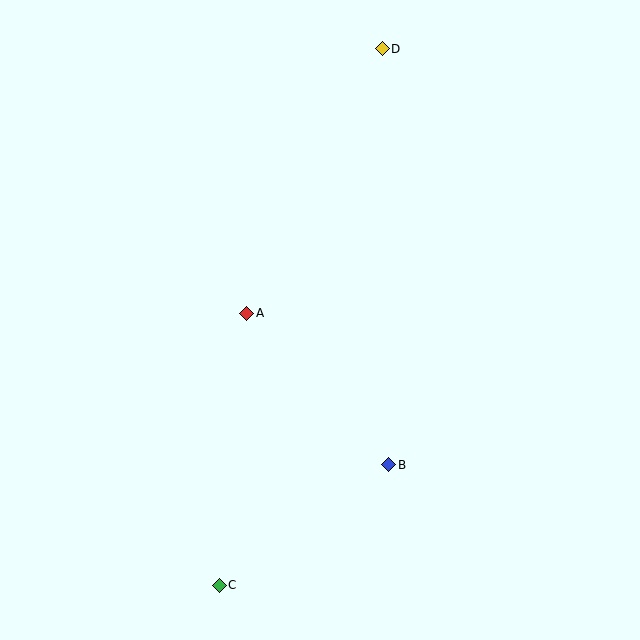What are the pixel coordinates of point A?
Point A is at (247, 313).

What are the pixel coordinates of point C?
Point C is at (219, 585).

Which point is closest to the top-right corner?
Point D is closest to the top-right corner.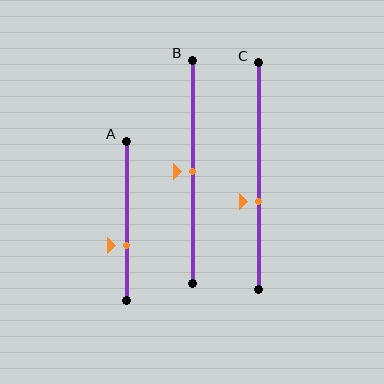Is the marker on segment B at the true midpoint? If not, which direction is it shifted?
Yes, the marker on segment B is at the true midpoint.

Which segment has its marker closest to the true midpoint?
Segment B has its marker closest to the true midpoint.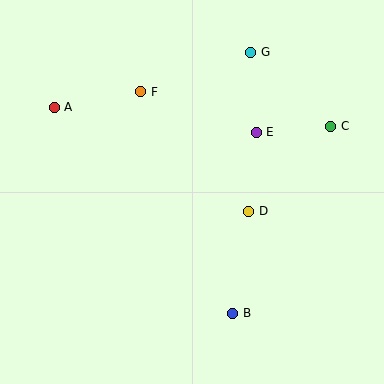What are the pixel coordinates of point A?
Point A is at (54, 107).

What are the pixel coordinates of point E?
Point E is at (256, 132).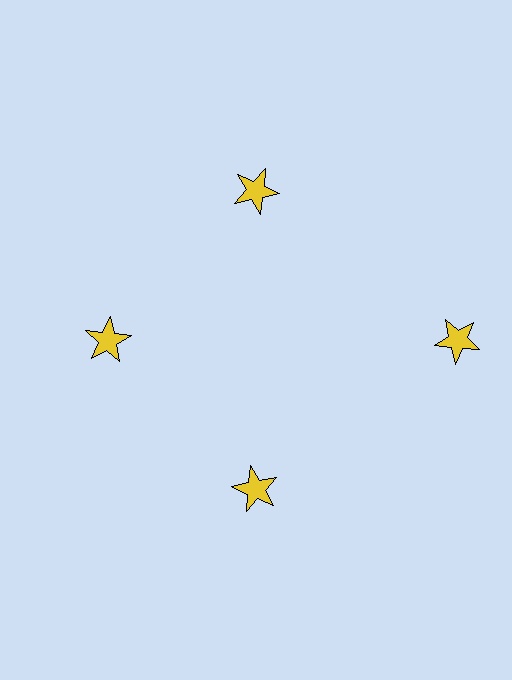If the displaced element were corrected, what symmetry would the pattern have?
It would have 4-fold rotational symmetry — the pattern would map onto itself every 90 degrees.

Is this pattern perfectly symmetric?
No. The 4 yellow stars are arranged in a ring, but one element near the 3 o'clock position is pushed outward from the center, breaking the 4-fold rotational symmetry.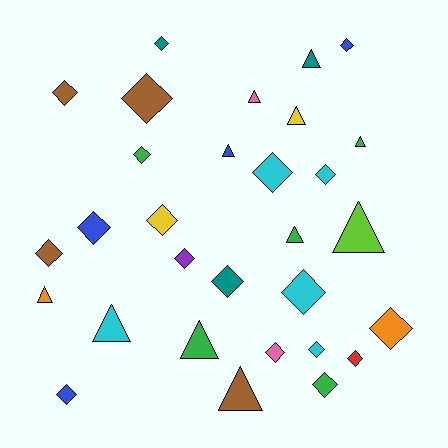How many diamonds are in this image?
There are 19 diamonds.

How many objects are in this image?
There are 30 objects.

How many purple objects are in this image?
There is 1 purple object.